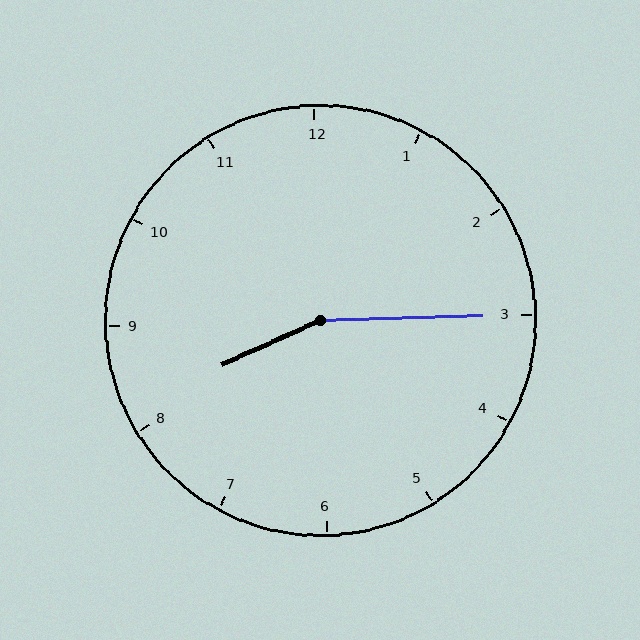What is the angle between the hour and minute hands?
Approximately 158 degrees.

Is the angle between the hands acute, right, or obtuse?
It is obtuse.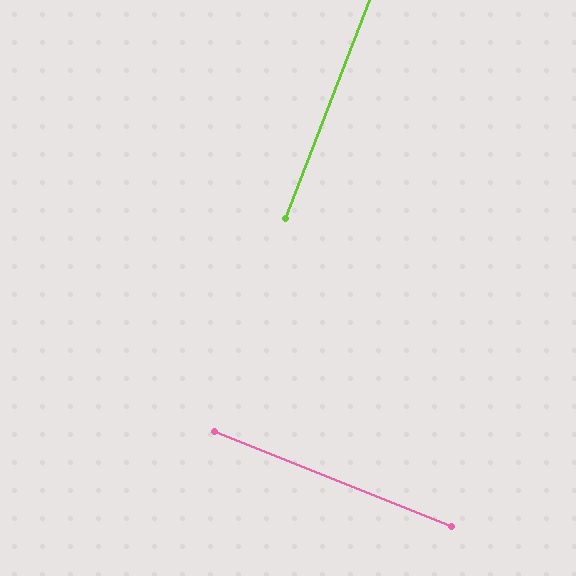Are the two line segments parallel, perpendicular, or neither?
Perpendicular — they meet at approximately 89°.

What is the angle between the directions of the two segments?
Approximately 89 degrees.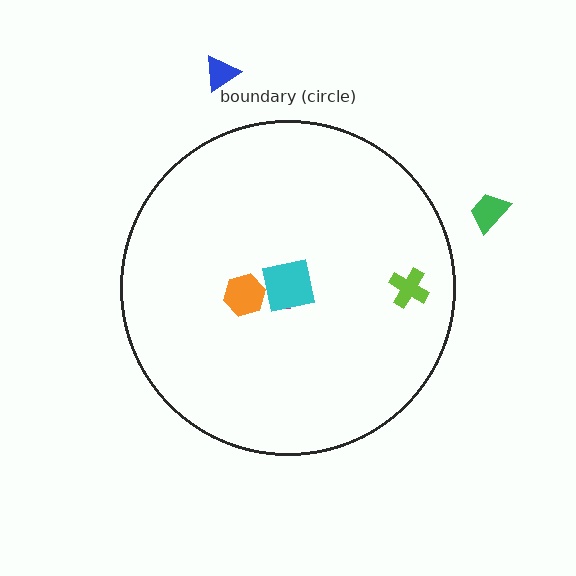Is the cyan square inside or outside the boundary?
Inside.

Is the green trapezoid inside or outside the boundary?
Outside.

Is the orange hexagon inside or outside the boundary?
Inside.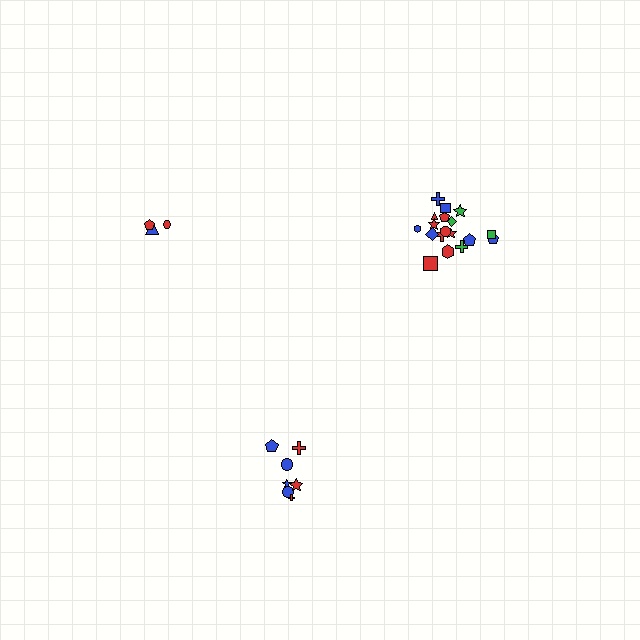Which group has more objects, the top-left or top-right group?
The top-right group.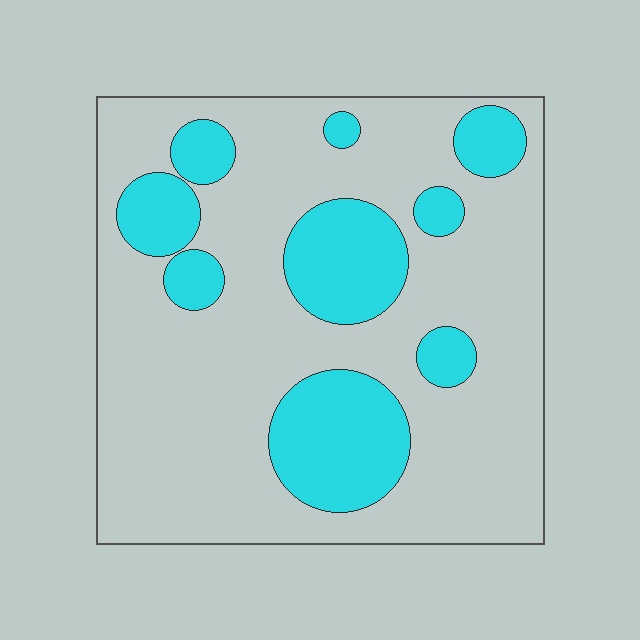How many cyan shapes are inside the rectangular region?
9.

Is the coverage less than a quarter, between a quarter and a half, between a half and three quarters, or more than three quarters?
Between a quarter and a half.